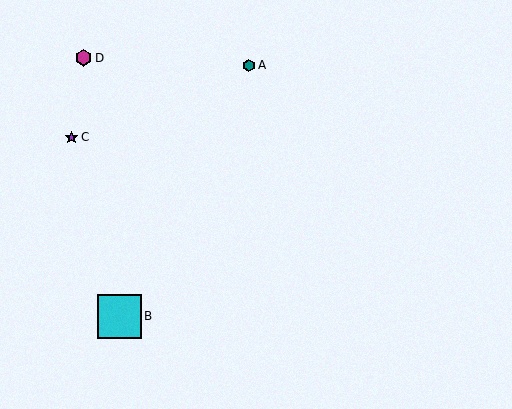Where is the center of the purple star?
The center of the purple star is at (72, 137).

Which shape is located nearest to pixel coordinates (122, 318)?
The cyan square (labeled B) at (119, 316) is nearest to that location.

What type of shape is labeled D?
Shape D is a magenta hexagon.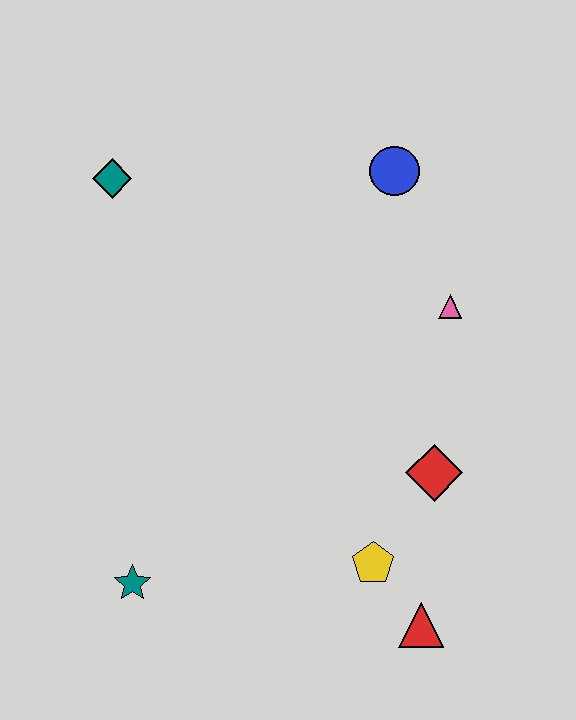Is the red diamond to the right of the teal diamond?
Yes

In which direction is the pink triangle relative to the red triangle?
The pink triangle is above the red triangle.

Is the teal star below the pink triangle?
Yes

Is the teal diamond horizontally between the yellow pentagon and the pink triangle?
No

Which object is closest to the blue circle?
The pink triangle is closest to the blue circle.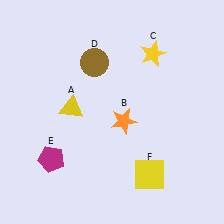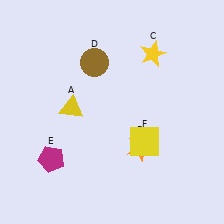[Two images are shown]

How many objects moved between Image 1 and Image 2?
2 objects moved between the two images.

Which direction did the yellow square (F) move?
The yellow square (F) moved up.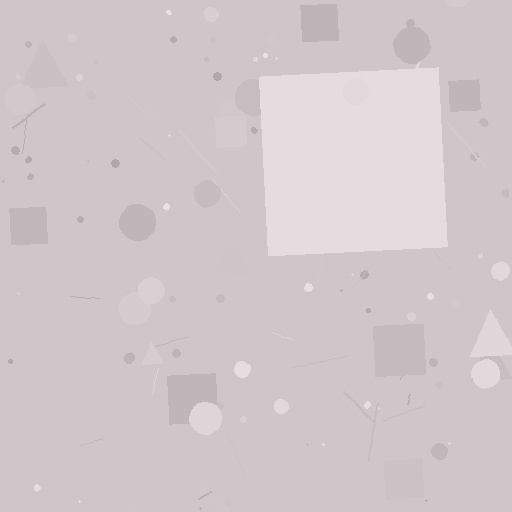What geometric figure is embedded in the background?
A square is embedded in the background.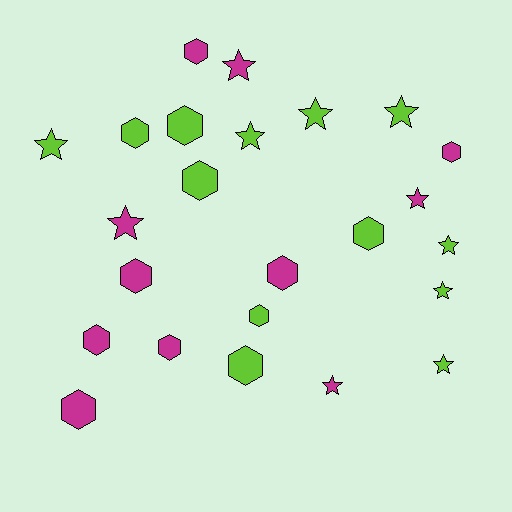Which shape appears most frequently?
Hexagon, with 13 objects.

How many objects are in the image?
There are 24 objects.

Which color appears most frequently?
Lime, with 13 objects.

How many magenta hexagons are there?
There are 7 magenta hexagons.